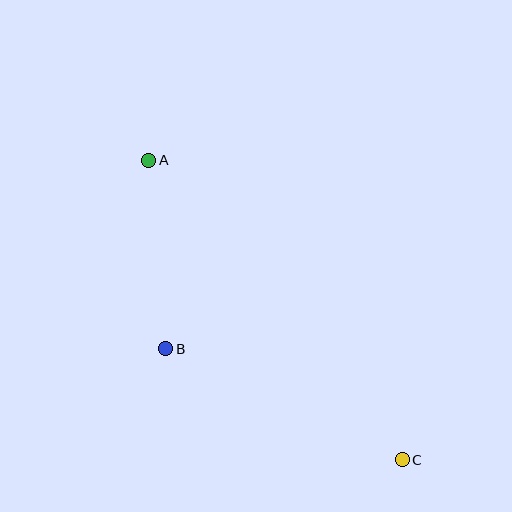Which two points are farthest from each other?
Points A and C are farthest from each other.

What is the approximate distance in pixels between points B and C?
The distance between B and C is approximately 261 pixels.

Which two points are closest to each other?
Points A and B are closest to each other.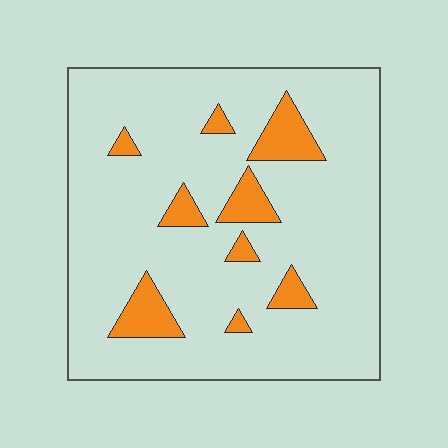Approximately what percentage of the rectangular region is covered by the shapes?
Approximately 10%.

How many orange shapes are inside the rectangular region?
9.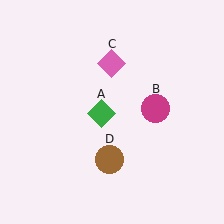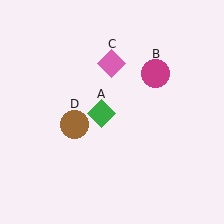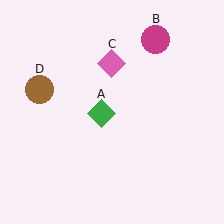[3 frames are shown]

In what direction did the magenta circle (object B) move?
The magenta circle (object B) moved up.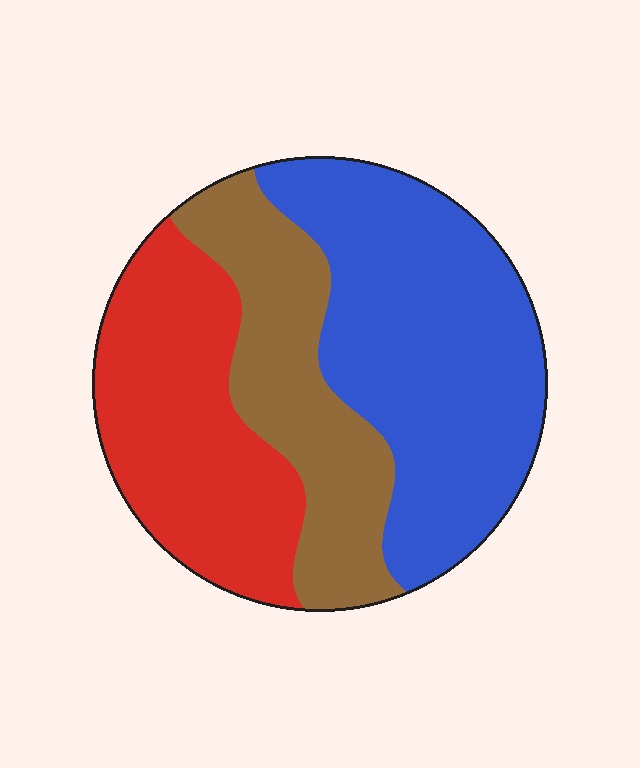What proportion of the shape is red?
Red covers around 30% of the shape.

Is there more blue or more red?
Blue.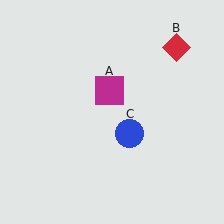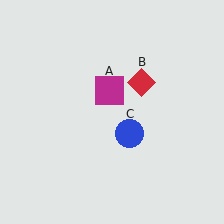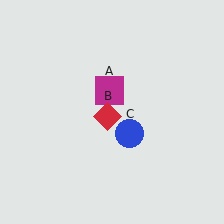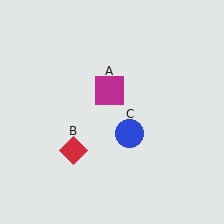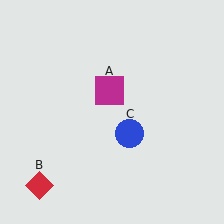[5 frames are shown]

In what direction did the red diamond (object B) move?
The red diamond (object B) moved down and to the left.